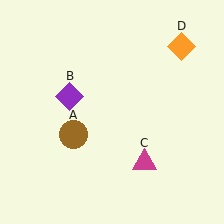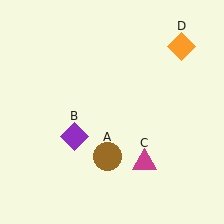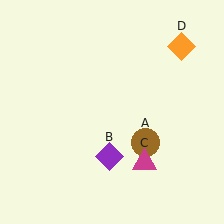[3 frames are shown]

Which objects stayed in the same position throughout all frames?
Magenta triangle (object C) and orange diamond (object D) remained stationary.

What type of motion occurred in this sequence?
The brown circle (object A), purple diamond (object B) rotated counterclockwise around the center of the scene.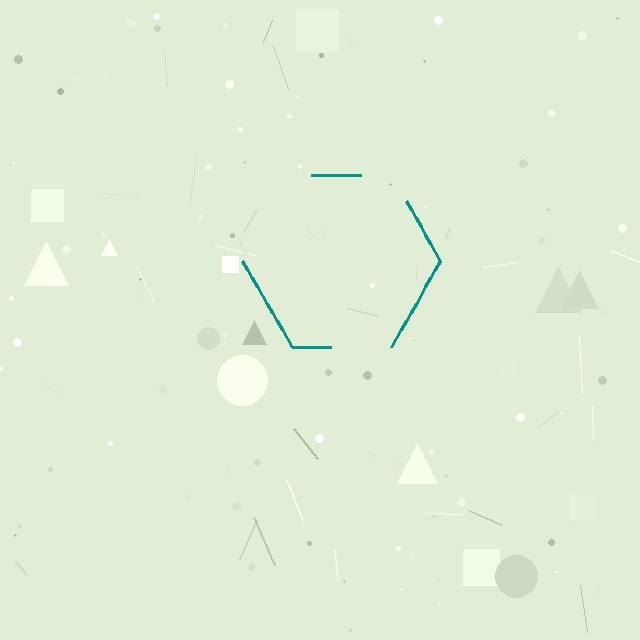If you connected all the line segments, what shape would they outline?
They would outline a hexagon.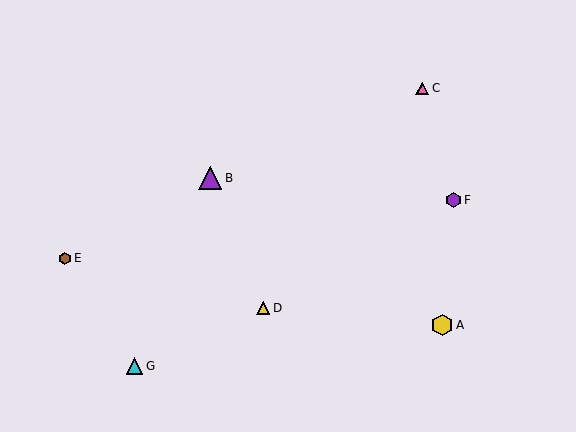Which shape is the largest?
The purple triangle (labeled B) is the largest.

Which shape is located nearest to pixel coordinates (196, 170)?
The purple triangle (labeled B) at (210, 178) is nearest to that location.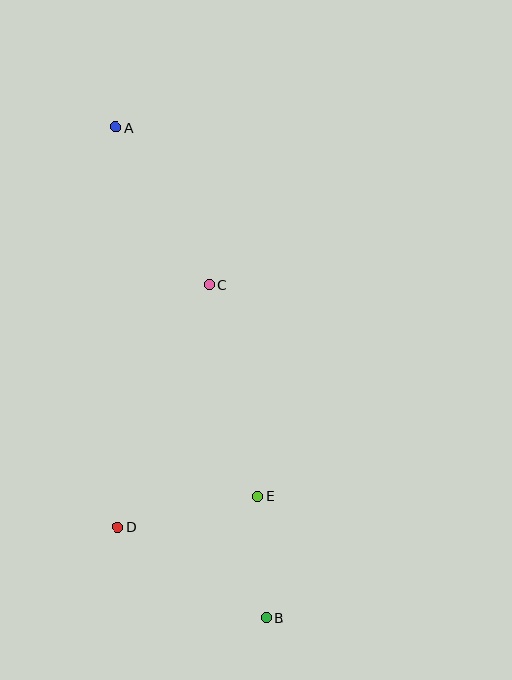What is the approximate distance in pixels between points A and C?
The distance between A and C is approximately 183 pixels.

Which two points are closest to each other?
Points B and E are closest to each other.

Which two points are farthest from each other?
Points A and B are farthest from each other.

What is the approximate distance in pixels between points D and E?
The distance between D and E is approximately 144 pixels.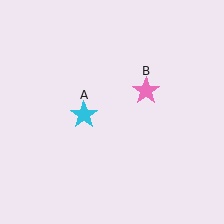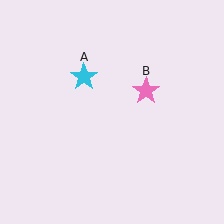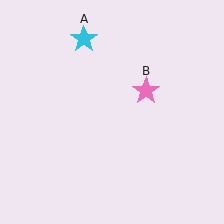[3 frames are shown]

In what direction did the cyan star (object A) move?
The cyan star (object A) moved up.